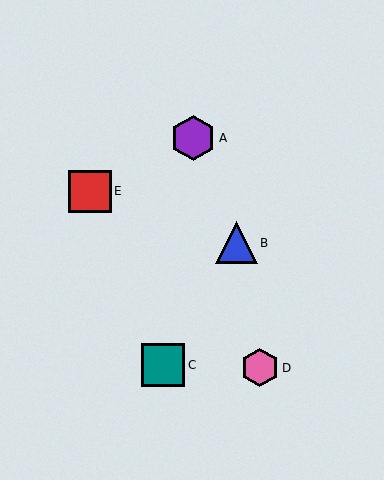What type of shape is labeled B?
Shape B is a blue triangle.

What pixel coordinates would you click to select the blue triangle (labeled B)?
Click at (236, 243) to select the blue triangle B.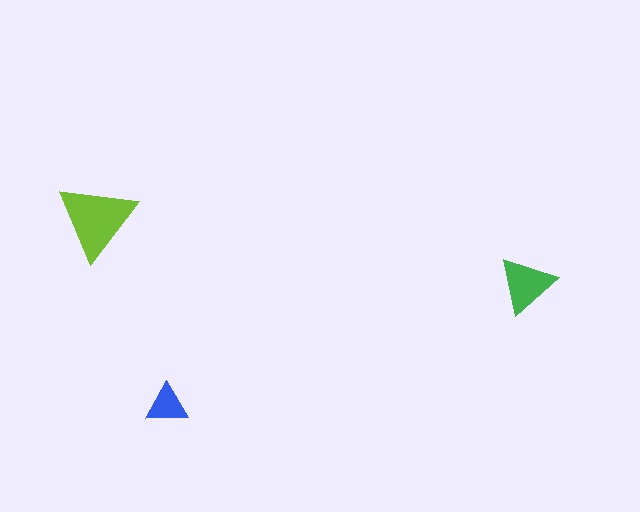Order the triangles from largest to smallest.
the lime one, the green one, the blue one.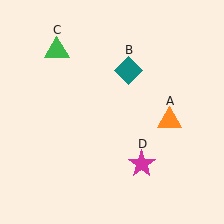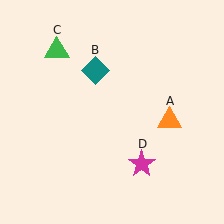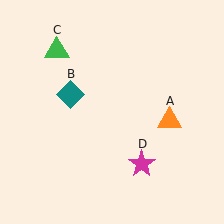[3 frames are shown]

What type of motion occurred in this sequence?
The teal diamond (object B) rotated counterclockwise around the center of the scene.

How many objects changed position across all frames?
1 object changed position: teal diamond (object B).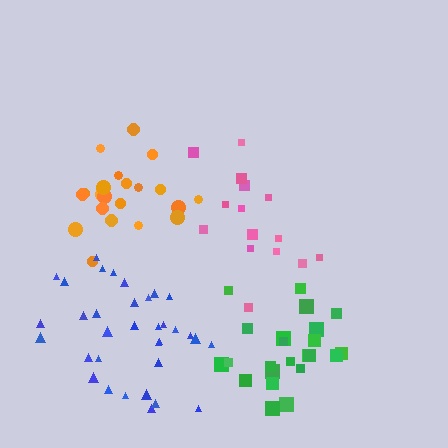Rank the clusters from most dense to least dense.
orange, green, blue, pink.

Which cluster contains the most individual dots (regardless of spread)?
Blue (34).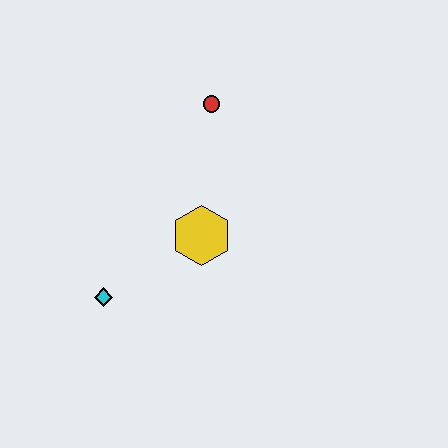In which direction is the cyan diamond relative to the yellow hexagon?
The cyan diamond is to the left of the yellow hexagon.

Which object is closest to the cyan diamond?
The yellow hexagon is closest to the cyan diamond.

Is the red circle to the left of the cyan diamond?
No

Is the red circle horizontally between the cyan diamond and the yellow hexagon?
No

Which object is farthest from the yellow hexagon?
The red circle is farthest from the yellow hexagon.